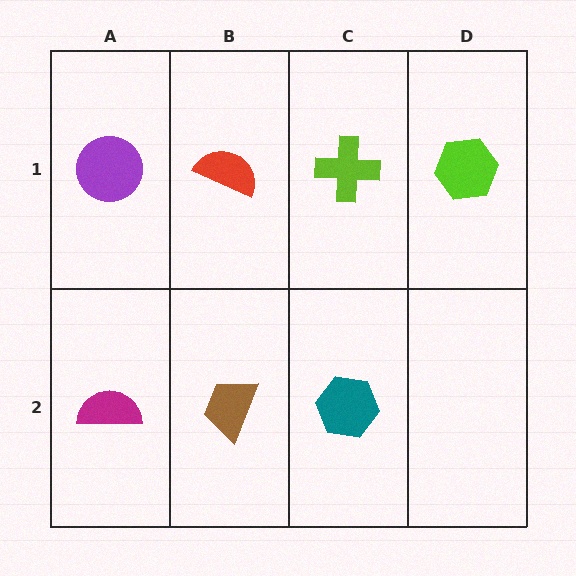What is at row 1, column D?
A lime hexagon.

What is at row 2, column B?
A brown trapezoid.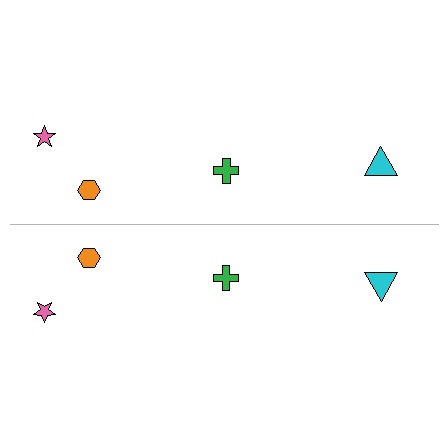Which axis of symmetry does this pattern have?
The pattern has a horizontal axis of symmetry running through the center of the image.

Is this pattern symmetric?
Yes, this pattern has bilateral (reflection) symmetry.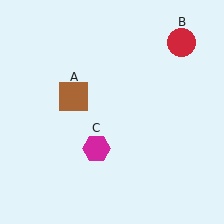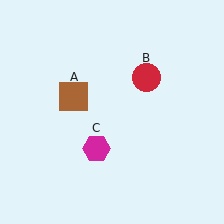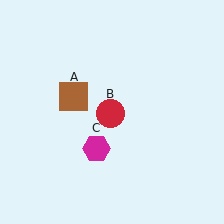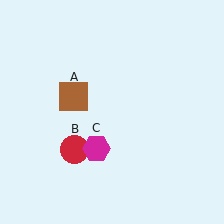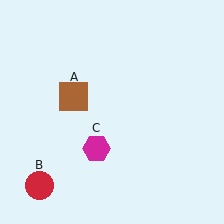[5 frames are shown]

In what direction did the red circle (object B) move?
The red circle (object B) moved down and to the left.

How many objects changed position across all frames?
1 object changed position: red circle (object B).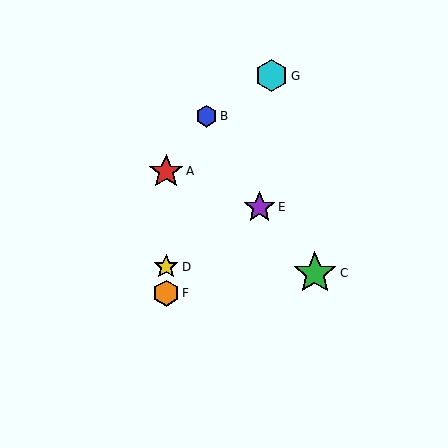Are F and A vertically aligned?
Yes, both are at x≈166.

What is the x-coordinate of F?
Object F is at x≈166.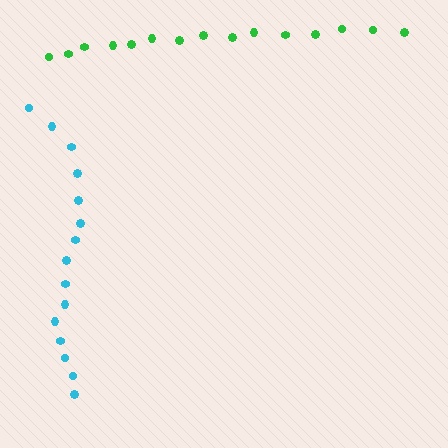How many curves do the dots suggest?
There are 2 distinct paths.